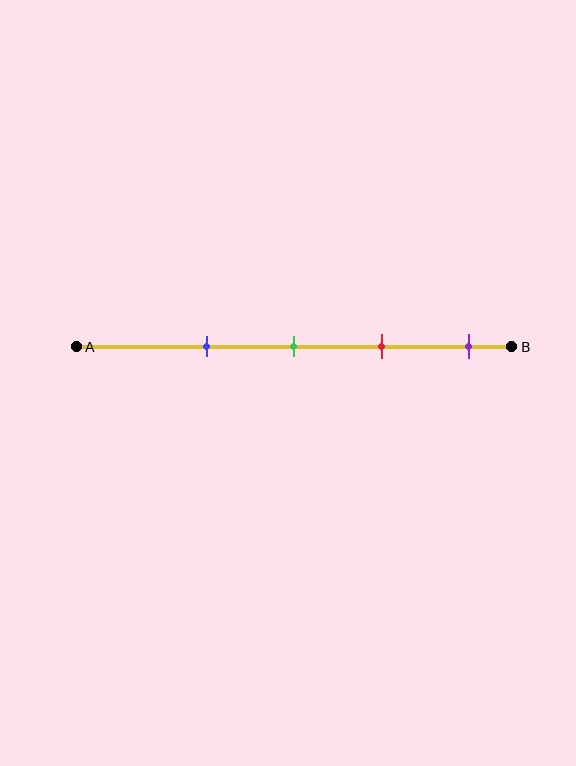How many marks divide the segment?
There are 4 marks dividing the segment.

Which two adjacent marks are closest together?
The green and red marks are the closest adjacent pair.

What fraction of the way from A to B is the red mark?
The red mark is approximately 70% (0.7) of the way from A to B.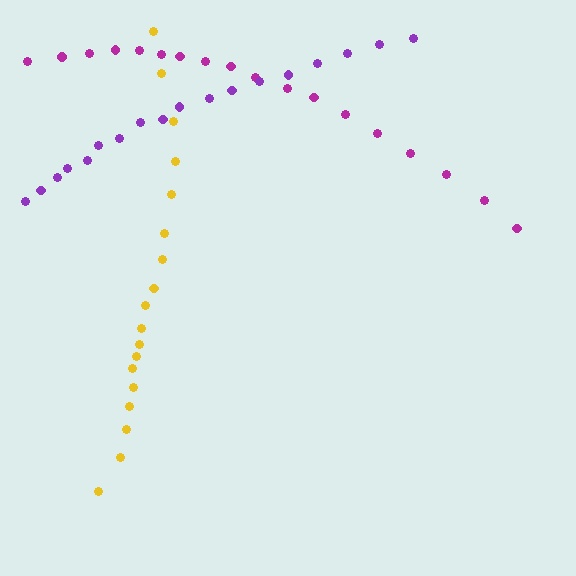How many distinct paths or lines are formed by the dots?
There are 3 distinct paths.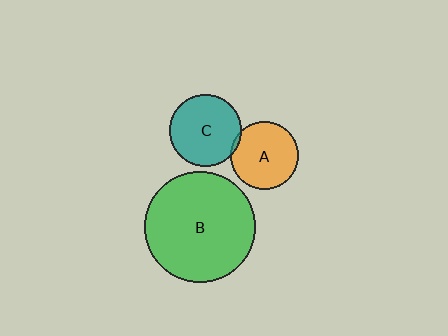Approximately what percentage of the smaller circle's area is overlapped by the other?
Approximately 5%.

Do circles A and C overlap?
Yes.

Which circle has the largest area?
Circle B (green).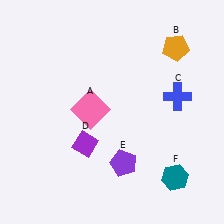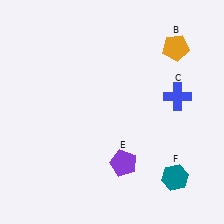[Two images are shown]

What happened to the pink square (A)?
The pink square (A) was removed in Image 2. It was in the top-left area of Image 1.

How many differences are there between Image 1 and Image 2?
There are 2 differences between the two images.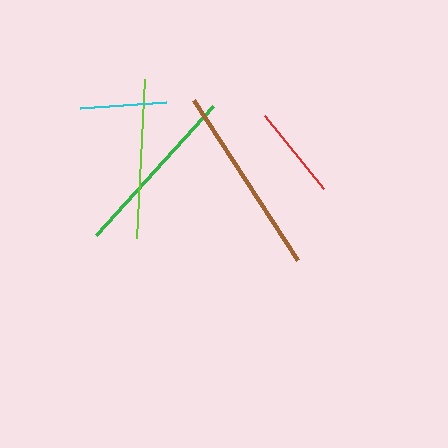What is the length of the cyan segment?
The cyan segment is approximately 86 pixels long.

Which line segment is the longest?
The brown line is the longest at approximately 191 pixels.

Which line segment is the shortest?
The cyan line is the shortest at approximately 86 pixels.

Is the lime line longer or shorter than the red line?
The lime line is longer than the red line.